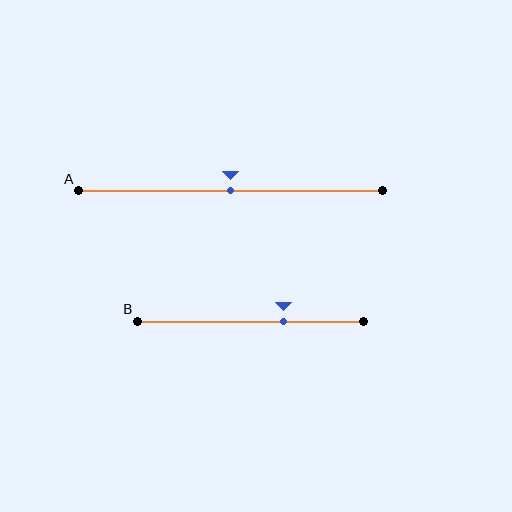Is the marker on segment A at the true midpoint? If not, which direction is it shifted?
Yes, the marker on segment A is at the true midpoint.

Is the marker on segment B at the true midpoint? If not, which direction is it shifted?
No, the marker on segment B is shifted to the right by about 14% of the segment length.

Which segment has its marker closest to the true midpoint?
Segment A has its marker closest to the true midpoint.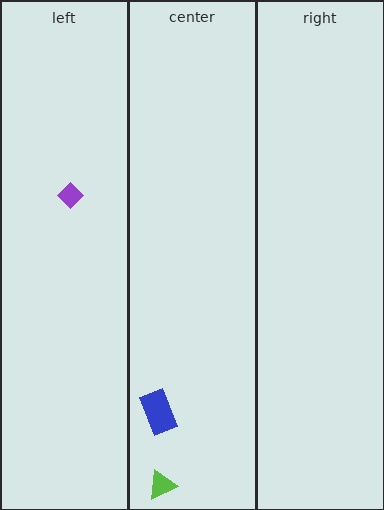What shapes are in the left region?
The purple diamond.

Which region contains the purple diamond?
The left region.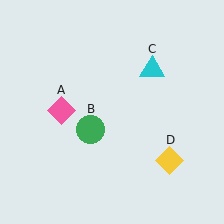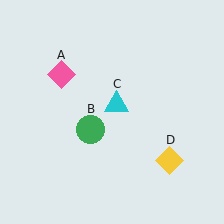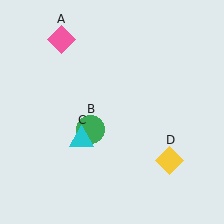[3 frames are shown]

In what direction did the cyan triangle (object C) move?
The cyan triangle (object C) moved down and to the left.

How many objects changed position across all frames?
2 objects changed position: pink diamond (object A), cyan triangle (object C).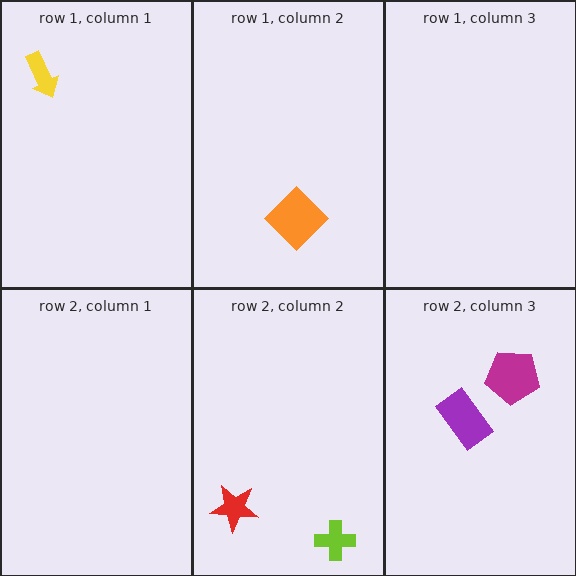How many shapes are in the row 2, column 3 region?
2.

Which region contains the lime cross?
The row 2, column 2 region.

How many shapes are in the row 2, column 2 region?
2.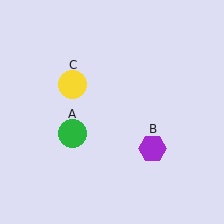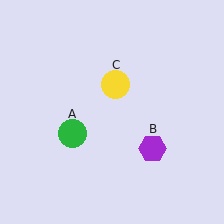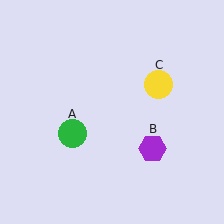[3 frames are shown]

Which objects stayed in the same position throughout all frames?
Green circle (object A) and purple hexagon (object B) remained stationary.